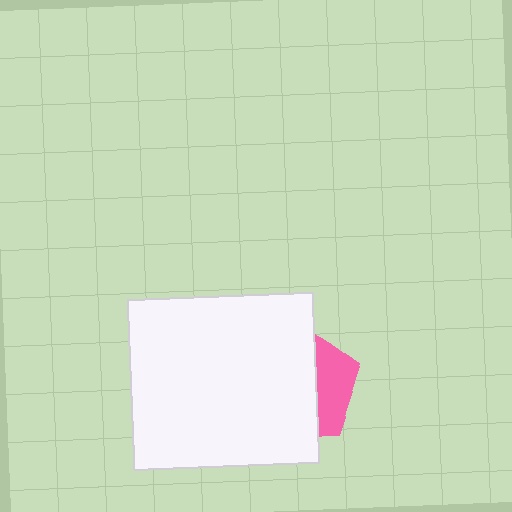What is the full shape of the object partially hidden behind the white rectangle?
The partially hidden object is a pink pentagon.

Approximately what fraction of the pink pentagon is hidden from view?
Roughly 68% of the pink pentagon is hidden behind the white rectangle.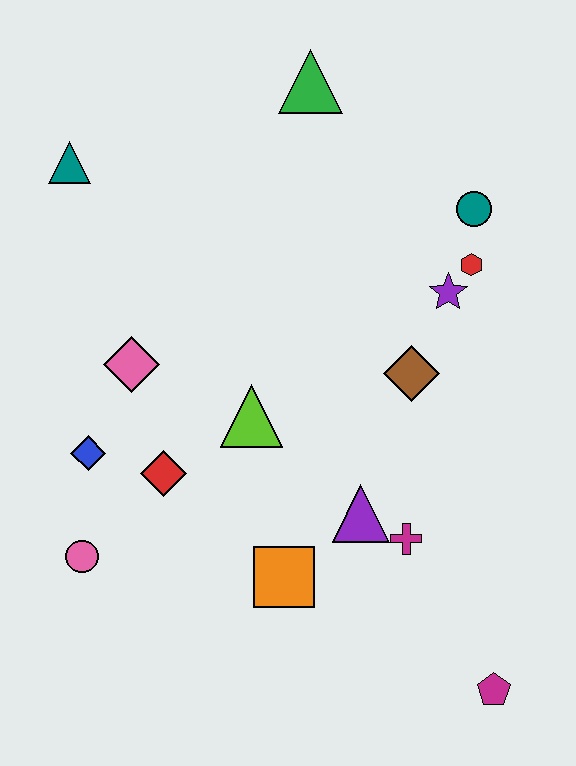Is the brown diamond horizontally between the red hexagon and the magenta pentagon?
No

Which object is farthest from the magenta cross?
The teal triangle is farthest from the magenta cross.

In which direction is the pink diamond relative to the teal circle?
The pink diamond is to the left of the teal circle.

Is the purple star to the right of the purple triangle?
Yes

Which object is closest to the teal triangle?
The pink diamond is closest to the teal triangle.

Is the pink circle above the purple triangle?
No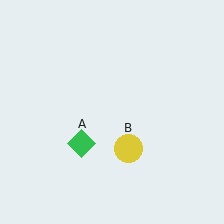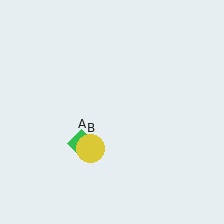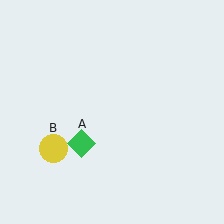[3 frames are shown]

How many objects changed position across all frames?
1 object changed position: yellow circle (object B).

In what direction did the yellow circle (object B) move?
The yellow circle (object B) moved left.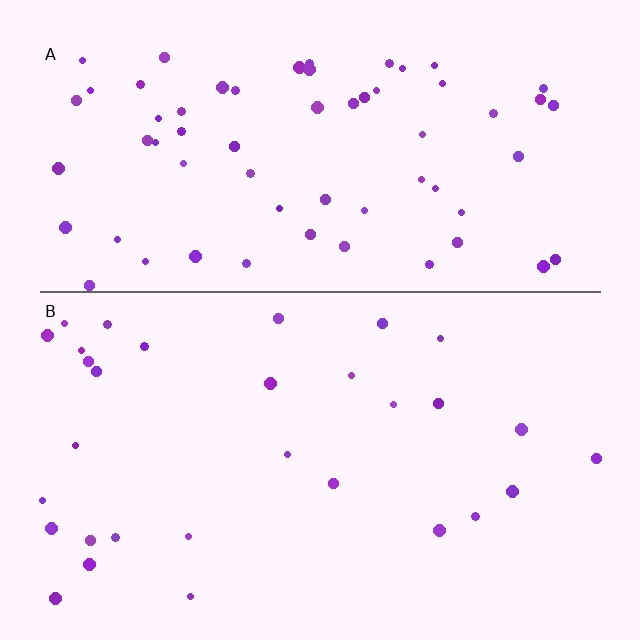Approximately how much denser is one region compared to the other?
Approximately 2.0× — region A over region B.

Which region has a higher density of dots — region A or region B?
A (the top).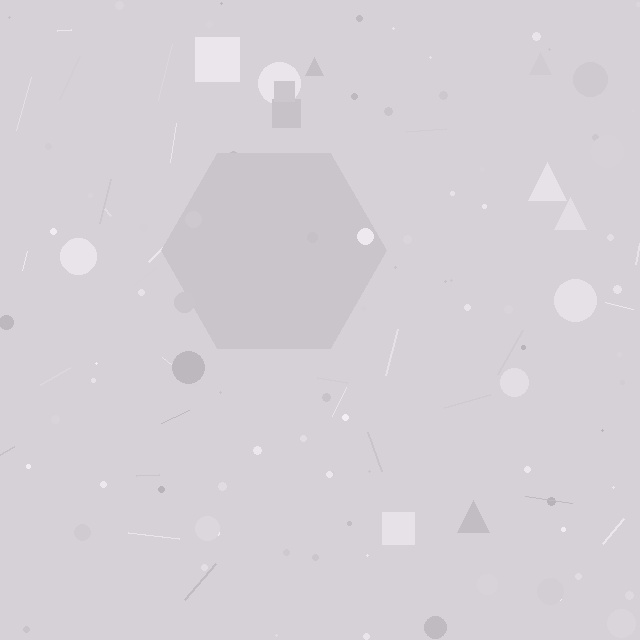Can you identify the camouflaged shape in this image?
The camouflaged shape is a hexagon.